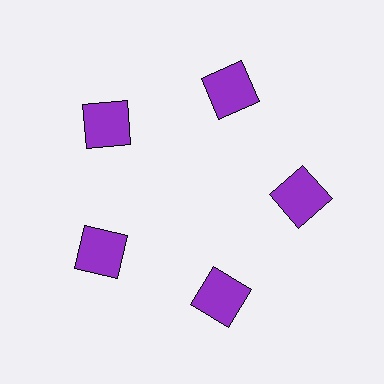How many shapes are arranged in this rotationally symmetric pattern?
There are 5 shapes, arranged in 5 groups of 1.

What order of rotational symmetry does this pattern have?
This pattern has 5-fold rotational symmetry.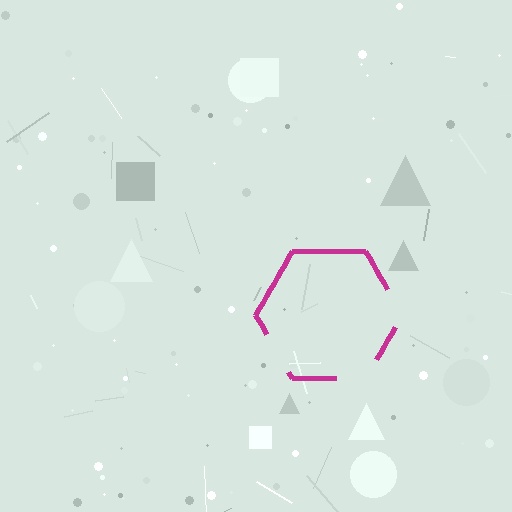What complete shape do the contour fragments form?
The contour fragments form a hexagon.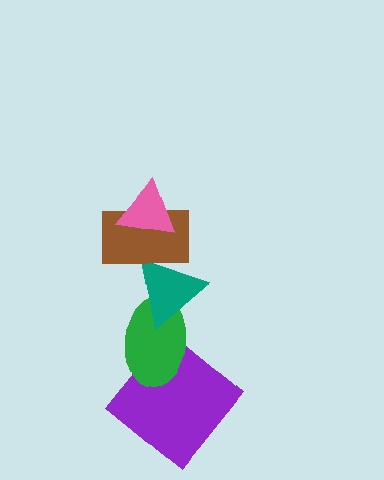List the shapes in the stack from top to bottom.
From top to bottom: the pink triangle, the brown rectangle, the teal triangle, the green ellipse, the purple diamond.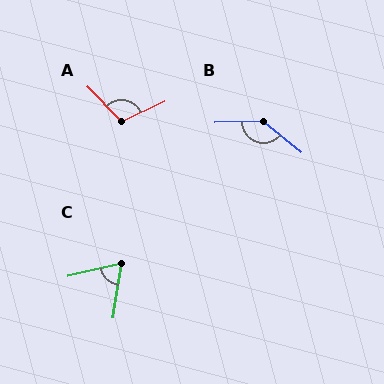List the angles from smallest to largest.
C (69°), A (109°), B (139°).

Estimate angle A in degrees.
Approximately 109 degrees.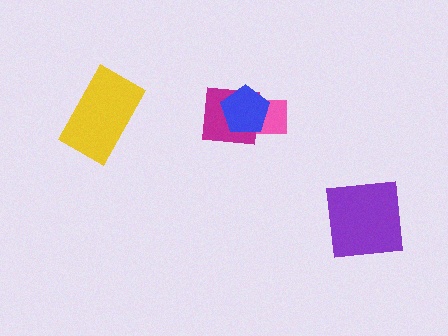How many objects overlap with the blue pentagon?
2 objects overlap with the blue pentagon.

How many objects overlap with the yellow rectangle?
0 objects overlap with the yellow rectangle.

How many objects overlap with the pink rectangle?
2 objects overlap with the pink rectangle.